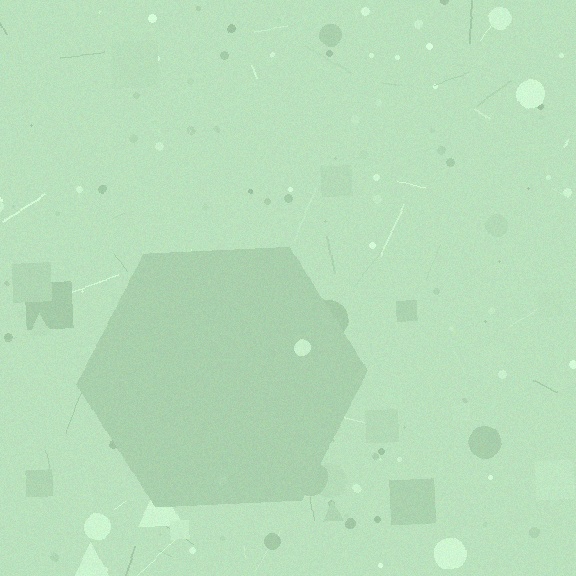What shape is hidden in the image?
A hexagon is hidden in the image.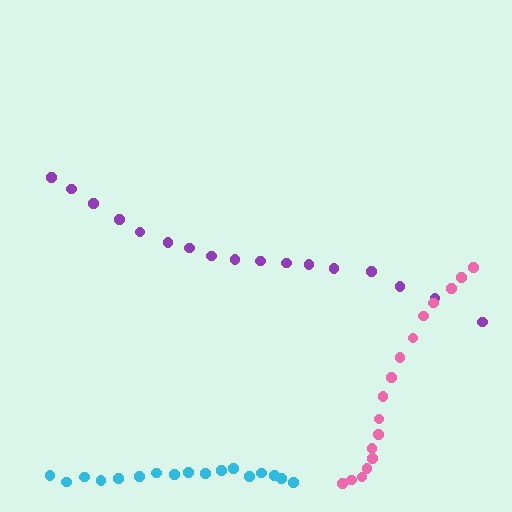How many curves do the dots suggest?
There are 3 distinct paths.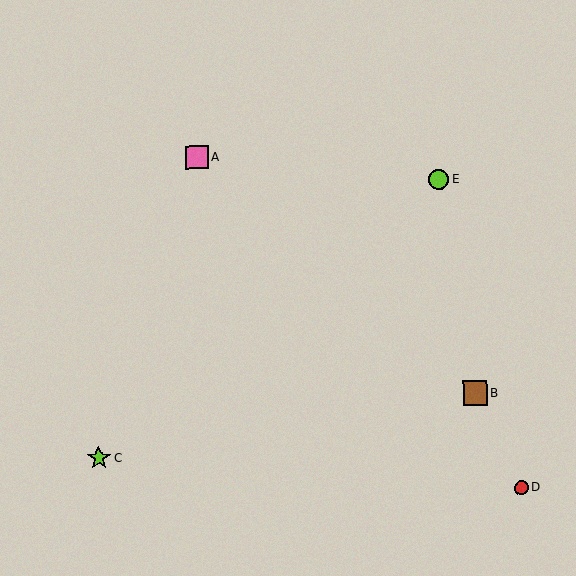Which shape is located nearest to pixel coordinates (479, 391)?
The brown square (labeled B) at (475, 393) is nearest to that location.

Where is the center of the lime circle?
The center of the lime circle is at (439, 180).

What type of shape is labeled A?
Shape A is a pink square.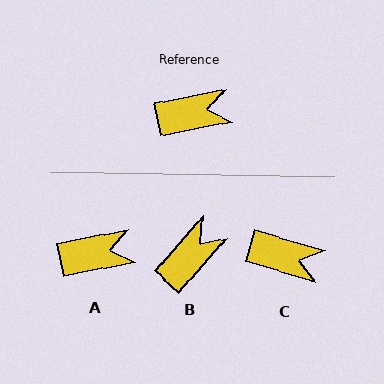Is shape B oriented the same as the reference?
No, it is off by about 38 degrees.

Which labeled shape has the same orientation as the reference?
A.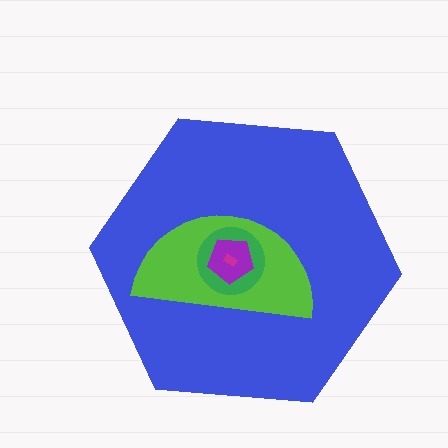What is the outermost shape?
The blue hexagon.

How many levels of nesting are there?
5.